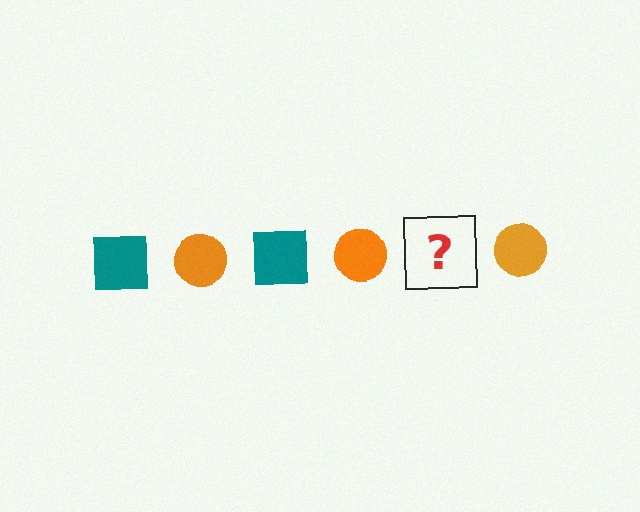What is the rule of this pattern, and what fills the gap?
The rule is that the pattern alternates between teal square and orange circle. The gap should be filled with a teal square.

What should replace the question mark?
The question mark should be replaced with a teal square.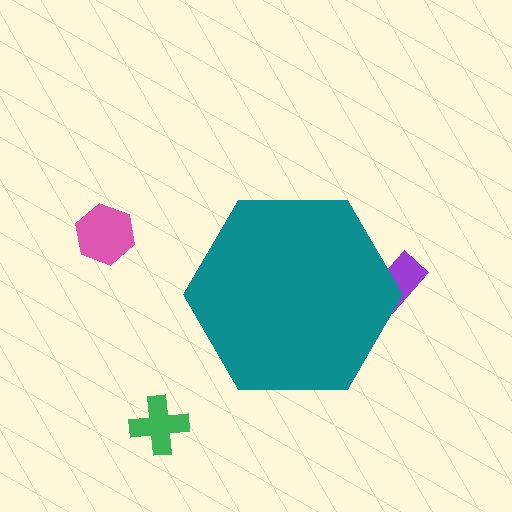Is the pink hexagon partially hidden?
No, the pink hexagon is fully visible.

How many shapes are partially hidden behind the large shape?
1 shape is partially hidden.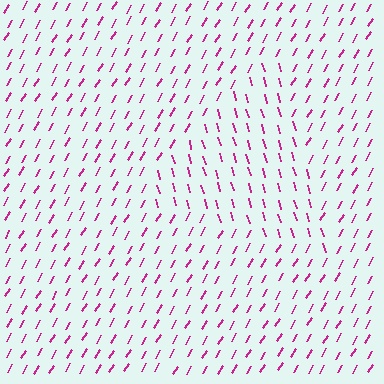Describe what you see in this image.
The image is filled with small magenta line segments. A triangle region in the image has lines oriented differently from the surrounding lines, creating a visible texture boundary.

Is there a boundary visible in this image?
Yes, there is a texture boundary formed by a change in line orientation.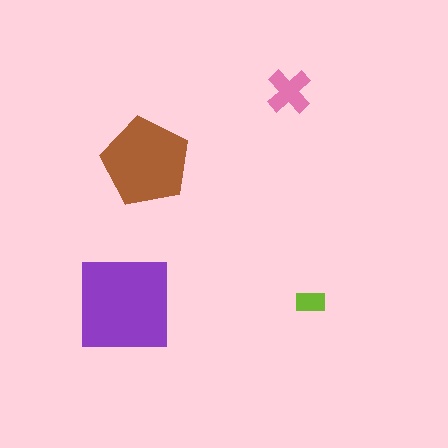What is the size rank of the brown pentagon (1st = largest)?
2nd.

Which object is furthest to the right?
The lime rectangle is rightmost.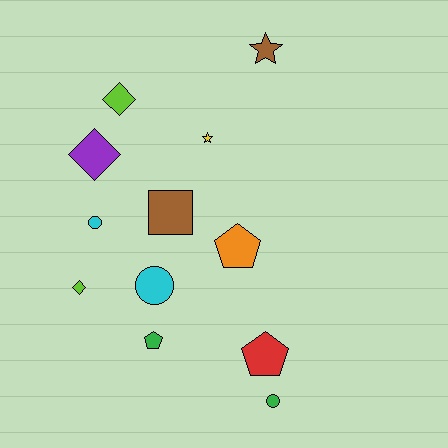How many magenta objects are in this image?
There are no magenta objects.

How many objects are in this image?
There are 12 objects.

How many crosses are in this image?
There are no crosses.